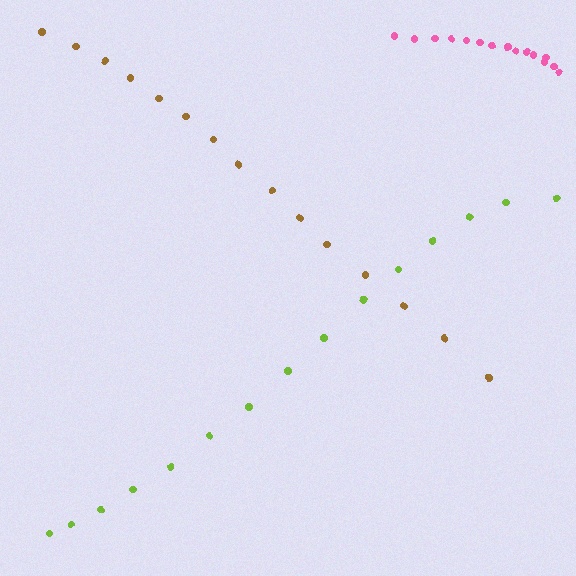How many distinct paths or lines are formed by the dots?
There are 3 distinct paths.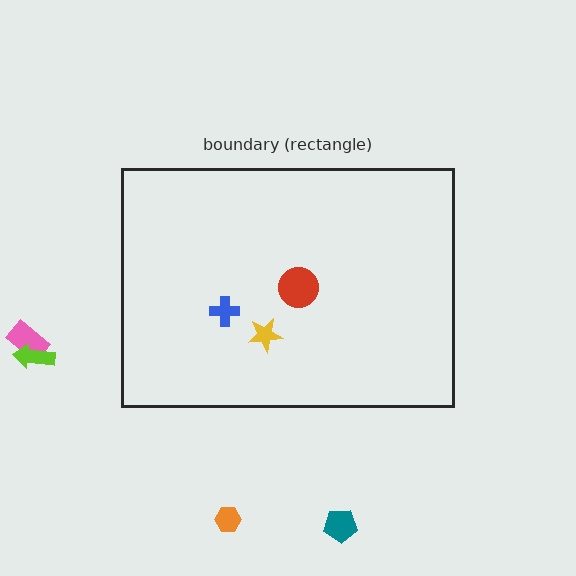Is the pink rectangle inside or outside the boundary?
Outside.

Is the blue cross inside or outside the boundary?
Inside.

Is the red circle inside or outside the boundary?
Inside.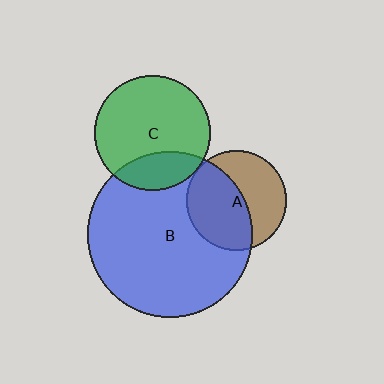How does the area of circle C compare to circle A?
Approximately 1.3 times.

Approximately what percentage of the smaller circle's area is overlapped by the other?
Approximately 25%.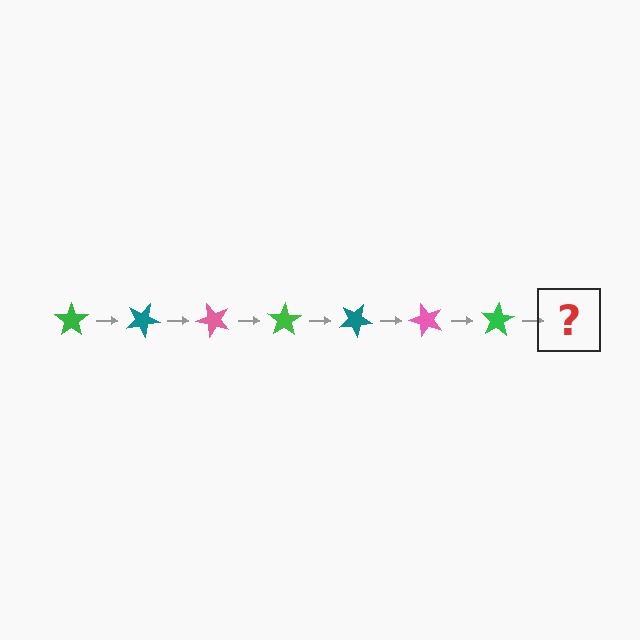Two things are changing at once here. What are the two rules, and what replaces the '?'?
The two rules are that it rotates 25 degrees each step and the color cycles through green, teal, and pink. The '?' should be a teal star, rotated 175 degrees from the start.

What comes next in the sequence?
The next element should be a teal star, rotated 175 degrees from the start.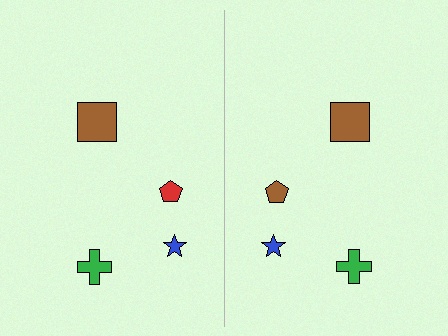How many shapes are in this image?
There are 8 shapes in this image.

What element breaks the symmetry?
The brown pentagon on the right side breaks the symmetry — its mirror counterpart is red.